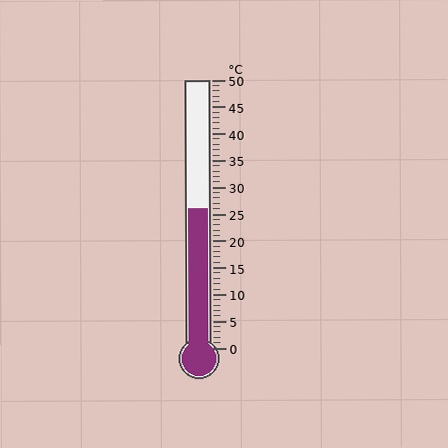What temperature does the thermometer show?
The thermometer shows approximately 26°C.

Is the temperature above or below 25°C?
The temperature is above 25°C.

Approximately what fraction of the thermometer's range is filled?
The thermometer is filled to approximately 50% of its range.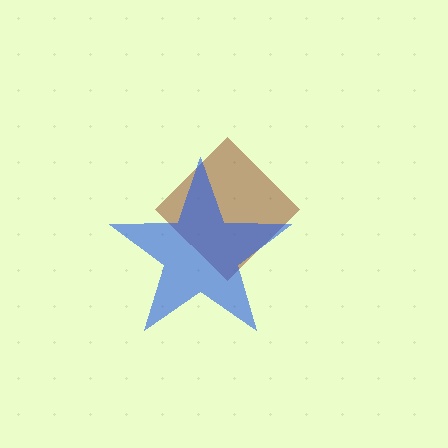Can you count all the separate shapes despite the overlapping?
Yes, there are 2 separate shapes.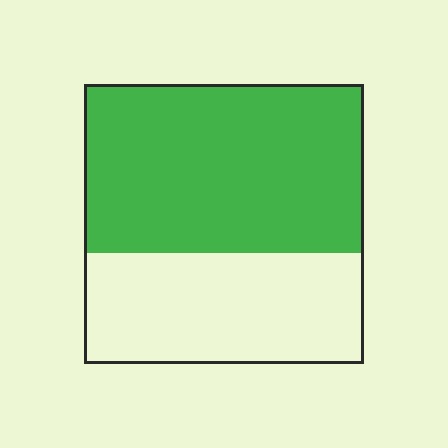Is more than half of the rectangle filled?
Yes.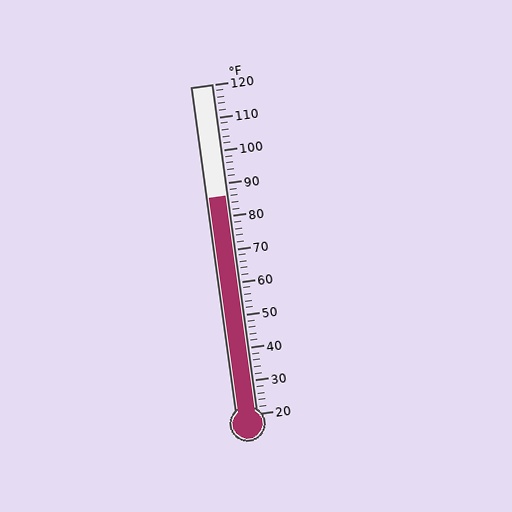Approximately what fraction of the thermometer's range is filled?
The thermometer is filled to approximately 65% of its range.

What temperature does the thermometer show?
The thermometer shows approximately 86°F.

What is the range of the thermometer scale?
The thermometer scale ranges from 20°F to 120°F.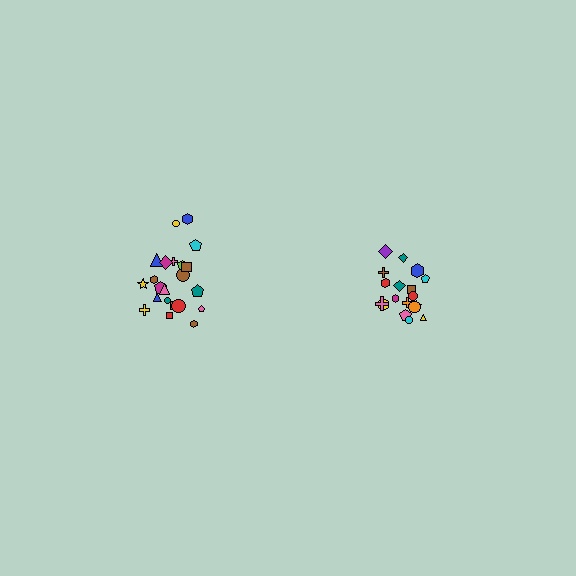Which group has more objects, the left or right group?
The left group.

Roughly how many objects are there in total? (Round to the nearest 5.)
Roughly 40 objects in total.